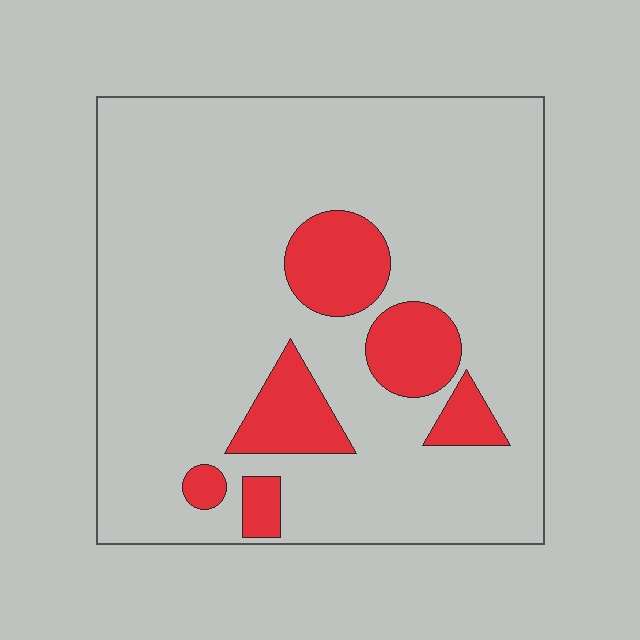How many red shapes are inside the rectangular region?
6.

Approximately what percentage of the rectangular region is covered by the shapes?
Approximately 15%.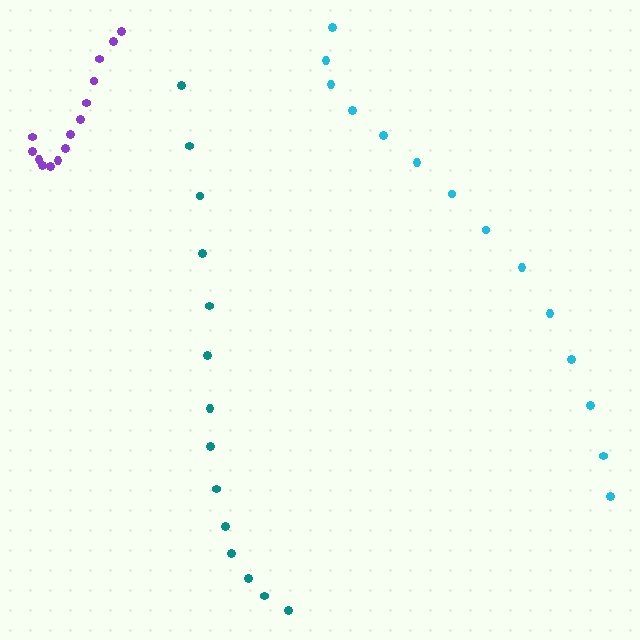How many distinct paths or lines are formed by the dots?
There are 3 distinct paths.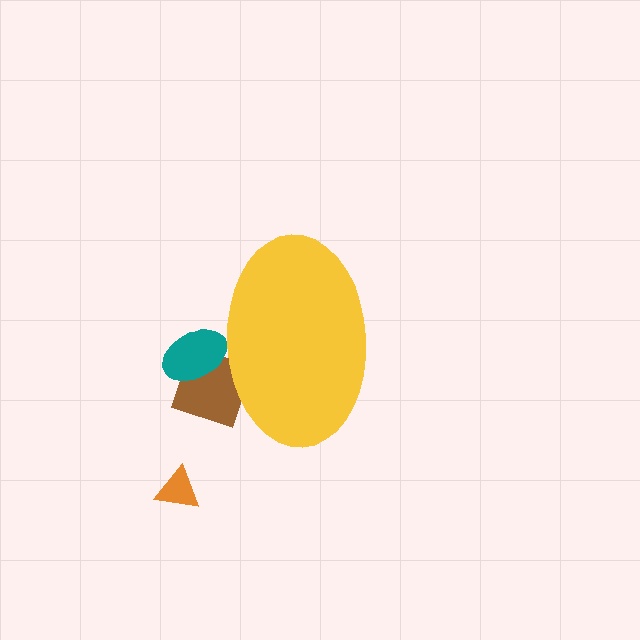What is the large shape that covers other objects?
A yellow ellipse.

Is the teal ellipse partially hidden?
Yes, the teal ellipse is partially hidden behind the yellow ellipse.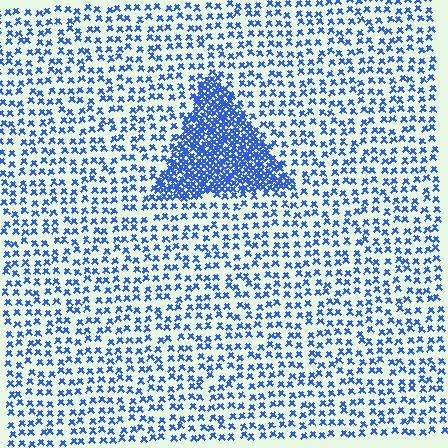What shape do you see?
I see a triangle.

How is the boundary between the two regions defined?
The boundary is defined by a change in element density (approximately 3.0x ratio). All elements are the same color, size, and shape.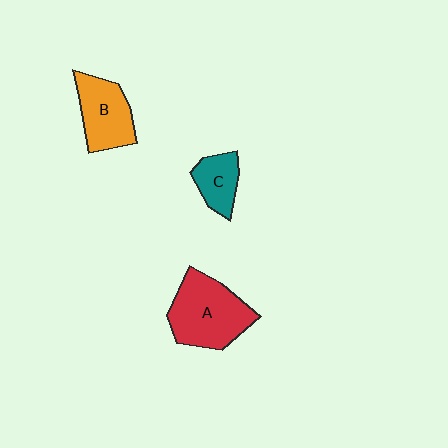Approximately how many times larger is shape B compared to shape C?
Approximately 1.6 times.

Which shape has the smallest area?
Shape C (teal).